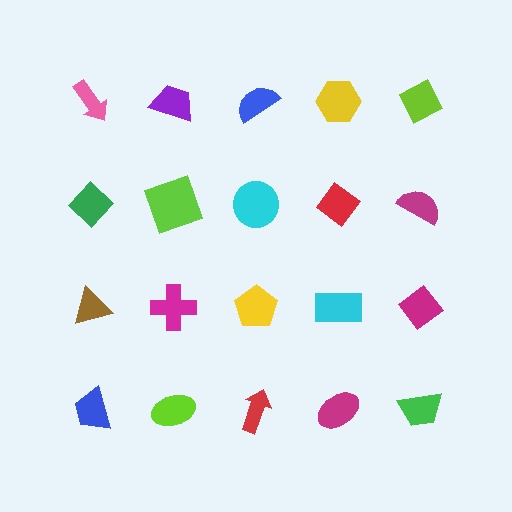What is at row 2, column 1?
A green diamond.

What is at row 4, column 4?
A magenta ellipse.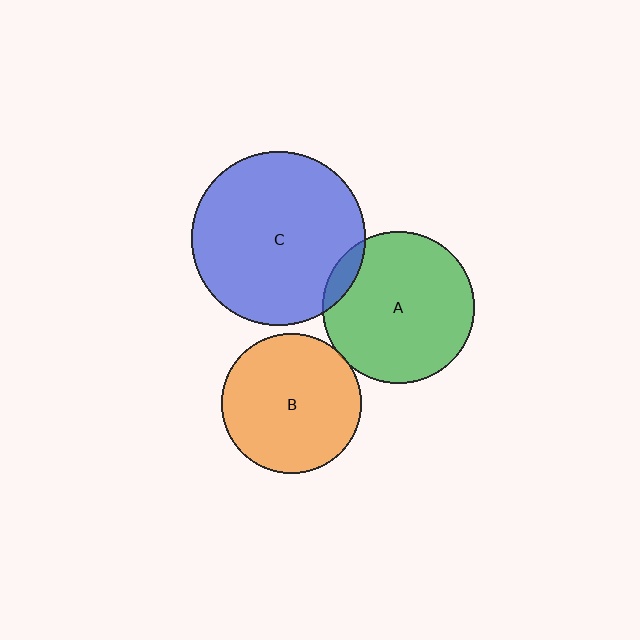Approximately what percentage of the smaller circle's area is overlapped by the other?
Approximately 5%.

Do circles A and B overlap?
Yes.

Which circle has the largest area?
Circle C (blue).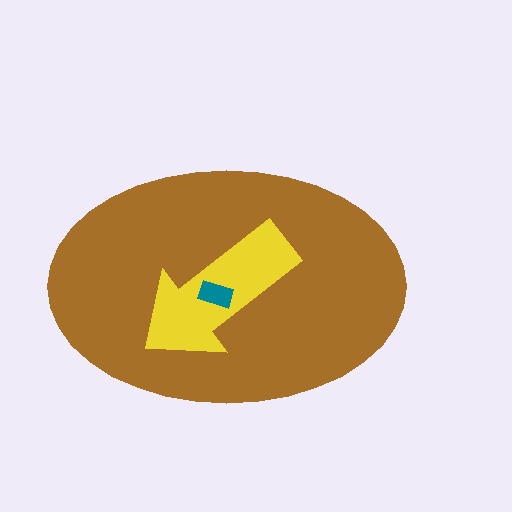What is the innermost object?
The teal rectangle.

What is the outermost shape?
The brown ellipse.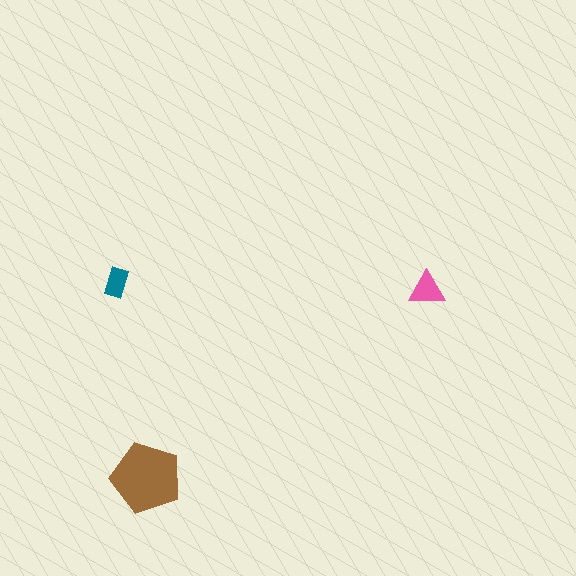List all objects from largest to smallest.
The brown pentagon, the pink triangle, the teal rectangle.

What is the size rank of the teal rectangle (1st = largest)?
3rd.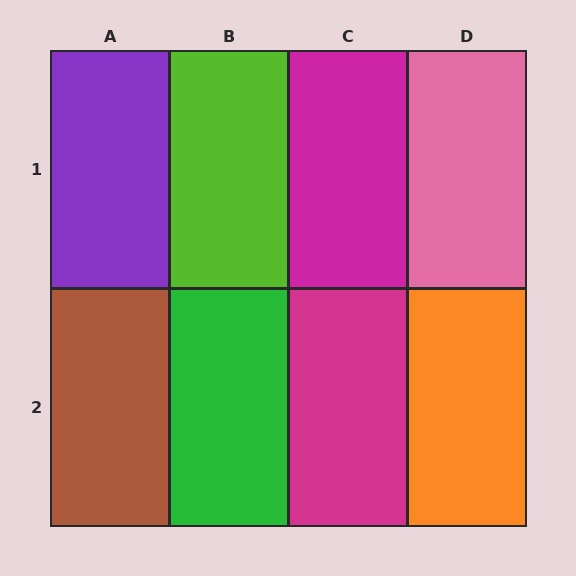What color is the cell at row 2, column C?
Magenta.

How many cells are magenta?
2 cells are magenta.